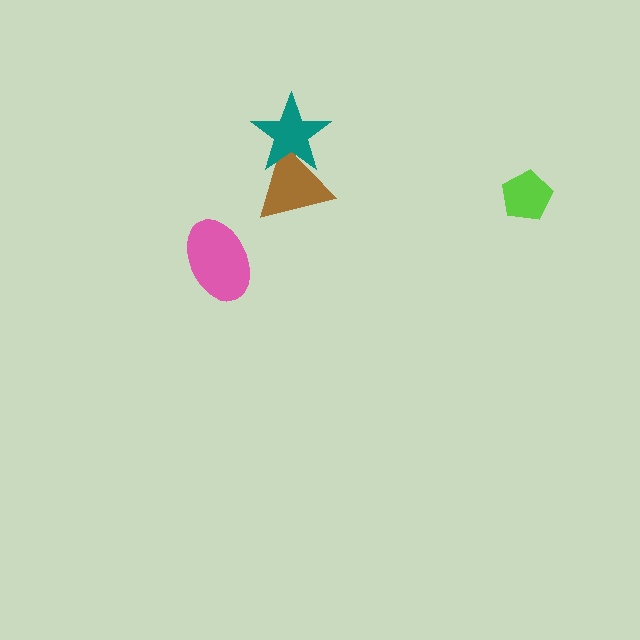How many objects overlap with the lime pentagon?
0 objects overlap with the lime pentagon.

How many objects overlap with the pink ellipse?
0 objects overlap with the pink ellipse.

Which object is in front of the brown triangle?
The teal star is in front of the brown triangle.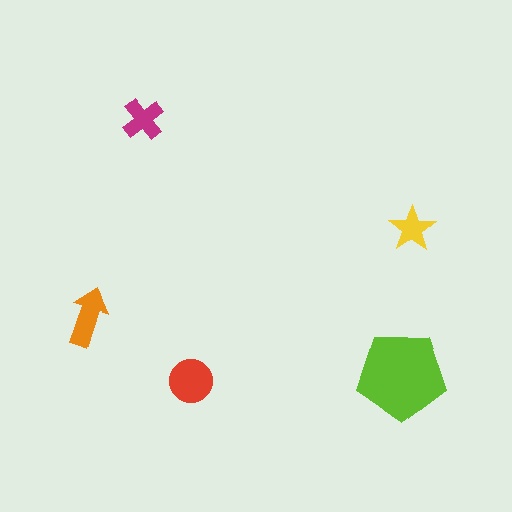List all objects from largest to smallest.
The lime pentagon, the red circle, the orange arrow, the magenta cross, the yellow star.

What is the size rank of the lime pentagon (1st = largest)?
1st.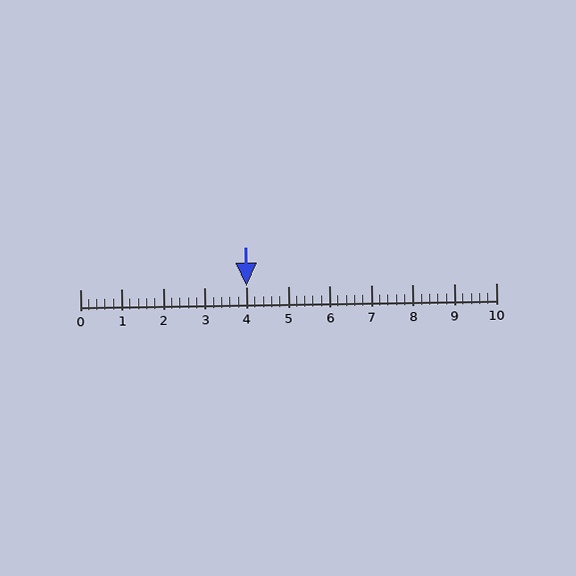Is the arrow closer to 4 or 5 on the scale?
The arrow is closer to 4.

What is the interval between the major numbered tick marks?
The major tick marks are spaced 1 units apart.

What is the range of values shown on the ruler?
The ruler shows values from 0 to 10.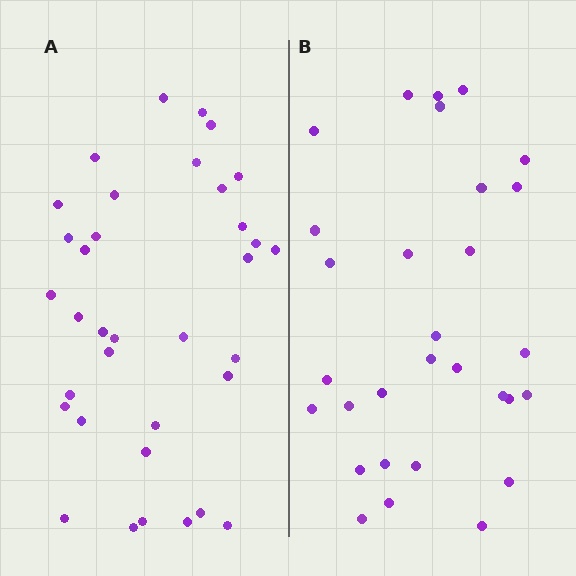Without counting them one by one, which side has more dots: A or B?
Region A (the left region) has more dots.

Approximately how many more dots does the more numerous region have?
Region A has about 5 more dots than region B.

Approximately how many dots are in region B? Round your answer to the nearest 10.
About 30 dots.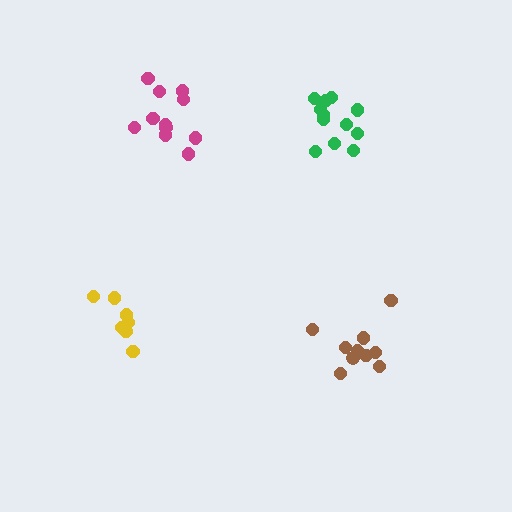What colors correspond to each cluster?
The clusters are colored: green, magenta, yellow, brown.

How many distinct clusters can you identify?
There are 4 distinct clusters.